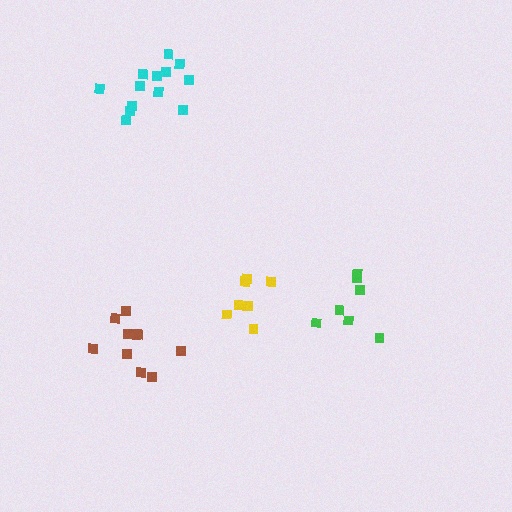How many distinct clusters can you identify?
There are 4 distinct clusters.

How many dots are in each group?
Group 1: 13 dots, Group 2: 10 dots, Group 3: 7 dots, Group 4: 7 dots (37 total).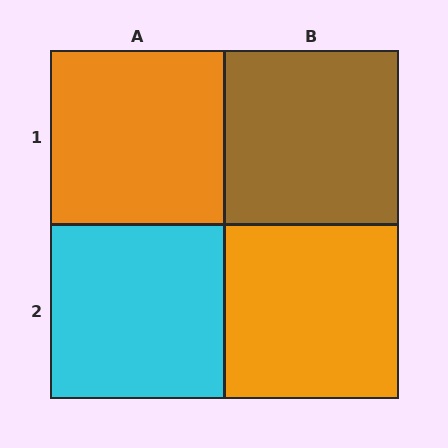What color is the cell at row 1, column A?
Orange.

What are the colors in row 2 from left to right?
Cyan, orange.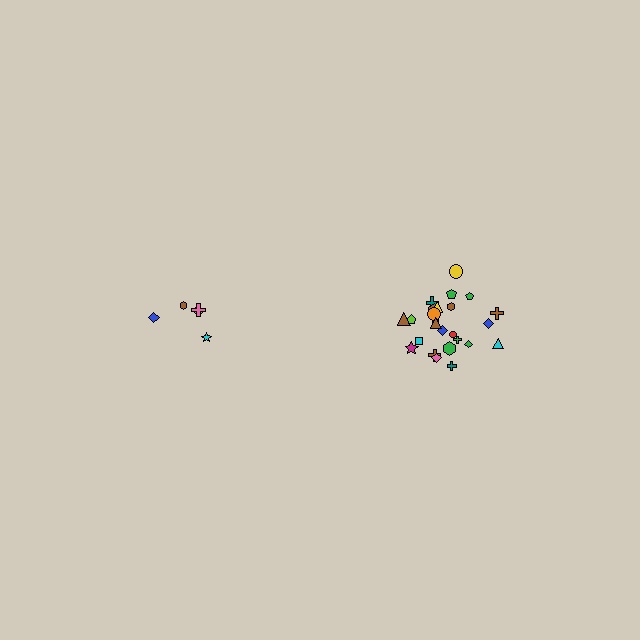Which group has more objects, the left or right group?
The right group.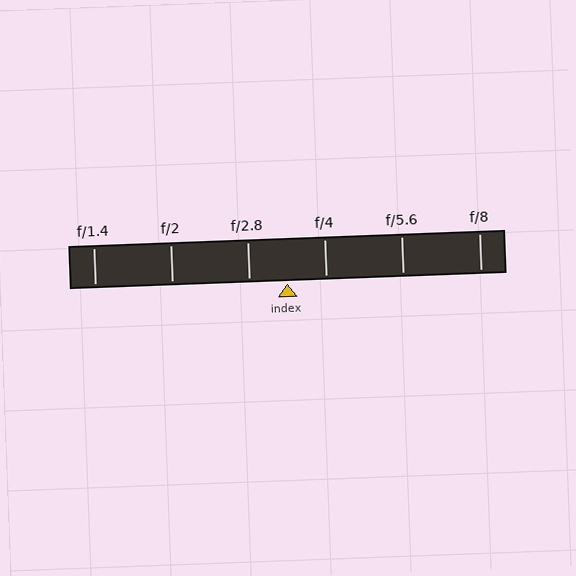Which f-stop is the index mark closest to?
The index mark is closest to f/2.8.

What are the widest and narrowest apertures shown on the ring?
The widest aperture shown is f/1.4 and the narrowest is f/8.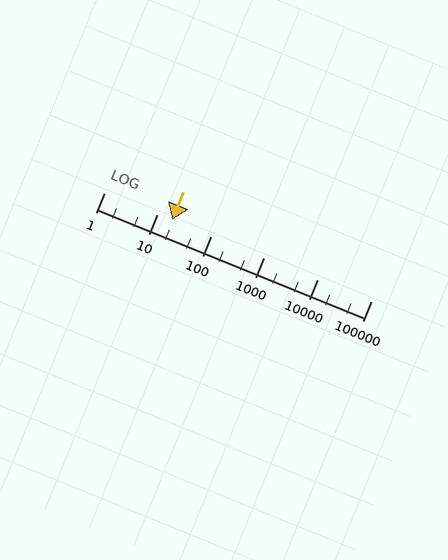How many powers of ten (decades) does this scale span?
The scale spans 5 decades, from 1 to 100000.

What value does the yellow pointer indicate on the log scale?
The pointer indicates approximately 19.